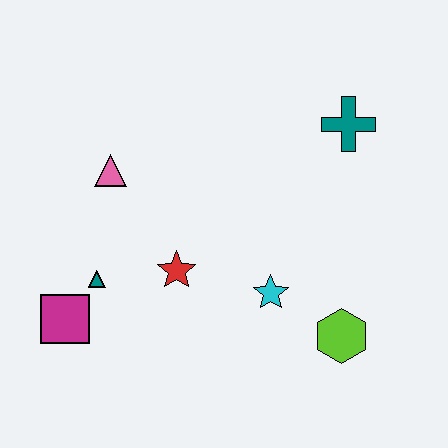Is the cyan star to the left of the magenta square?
No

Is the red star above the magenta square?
Yes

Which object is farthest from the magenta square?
The teal cross is farthest from the magenta square.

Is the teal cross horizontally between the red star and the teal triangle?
No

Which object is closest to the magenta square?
The teal triangle is closest to the magenta square.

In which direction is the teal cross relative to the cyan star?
The teal cross is above the cyan star.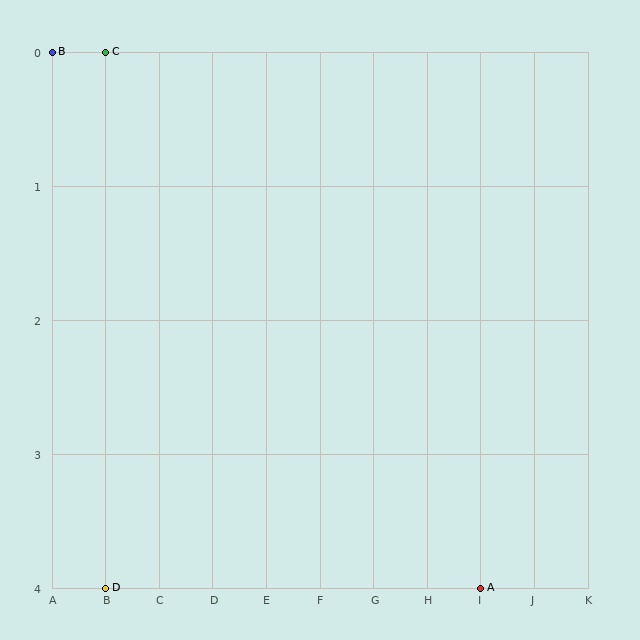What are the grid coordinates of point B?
Point B is at grid coordinates (A, 0).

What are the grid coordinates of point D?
Point D is at grid coordinates (B, 4).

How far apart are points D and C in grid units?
Points D and C are 4 rows apart.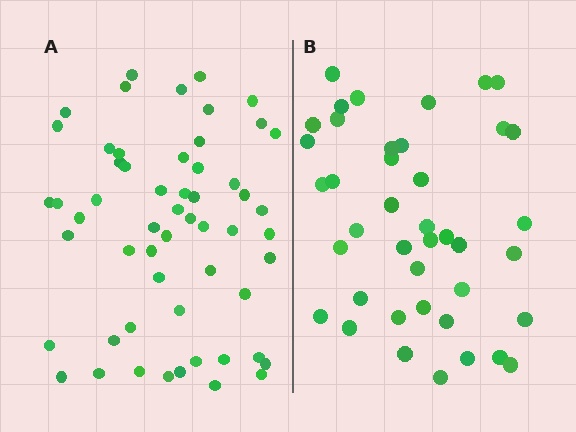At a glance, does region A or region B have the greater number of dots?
Region A (the left region) has more dots.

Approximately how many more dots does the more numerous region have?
Region A has approximately 15 more dots than region B.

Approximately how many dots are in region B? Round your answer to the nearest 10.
About 40 dots. (The exact count is 41, which rounds to 40.)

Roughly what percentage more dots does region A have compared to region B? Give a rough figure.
About 35% more.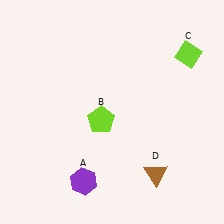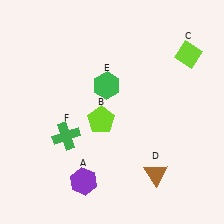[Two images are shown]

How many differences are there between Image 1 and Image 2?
There are 2 differences between the two images.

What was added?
A green hexagon (E), a green cross (F) were added in Image 2.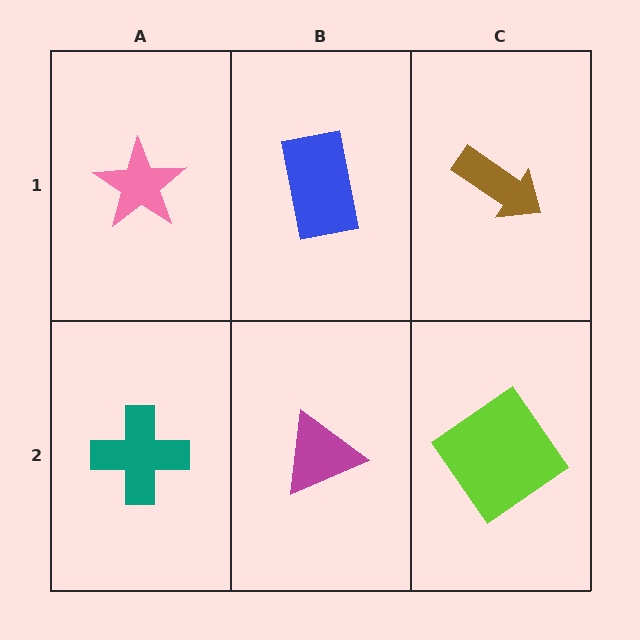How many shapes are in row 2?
3 shapes.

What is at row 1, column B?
A blue rectangle.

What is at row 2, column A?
A teal cross.